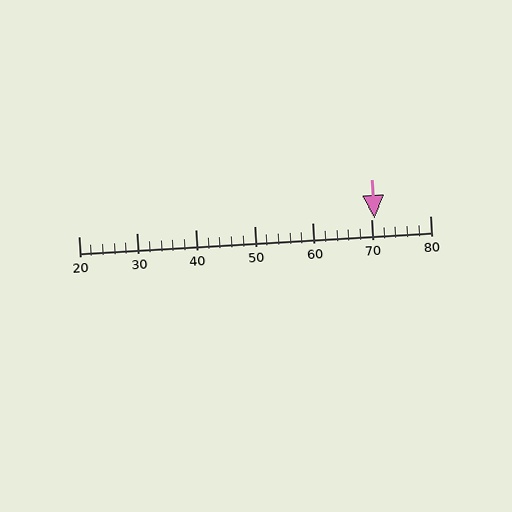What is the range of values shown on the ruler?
The ruler shows values from 20 to 80.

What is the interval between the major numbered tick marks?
The major tick marks are spaced 10 units apart.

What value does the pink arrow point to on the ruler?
The pink arrow points to approximately 70.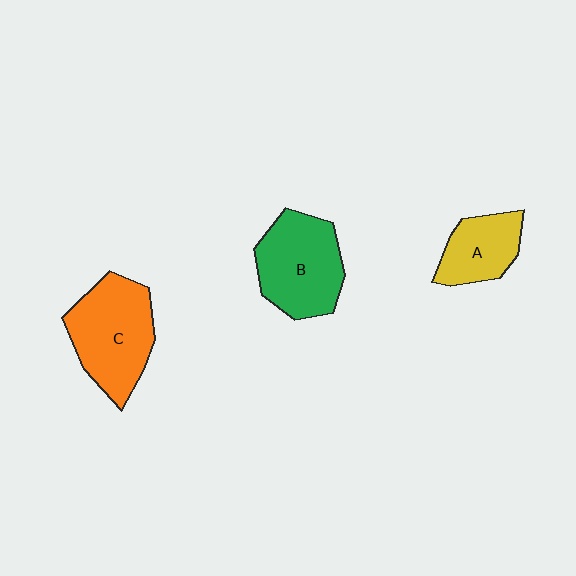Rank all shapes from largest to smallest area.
From largest to smallest: C (orange), B (green), A (yellow).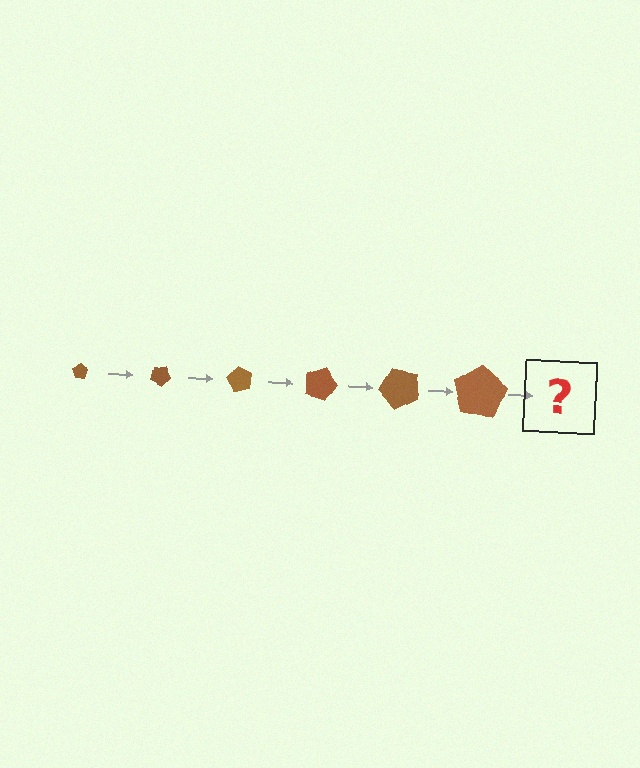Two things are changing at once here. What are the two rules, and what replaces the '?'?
The two rules are that the pentagon grows larger each step and it rotates 30 degrees each step. The '?' should be a pentagon, larger than the previous one and rotated 180 degrees from the start.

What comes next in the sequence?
The next element should be a pentagon, larger than the previous one and rotated 180 degrees from the start.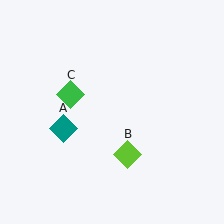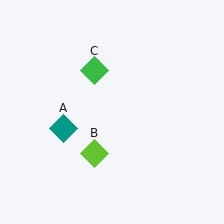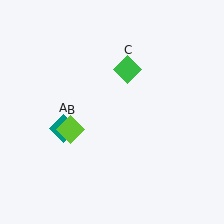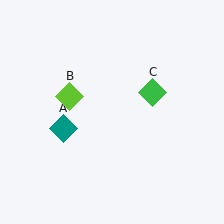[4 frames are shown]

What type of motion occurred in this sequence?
The lime diamond (object B), green diamond (object C) rotated clockwise around the center of the scene.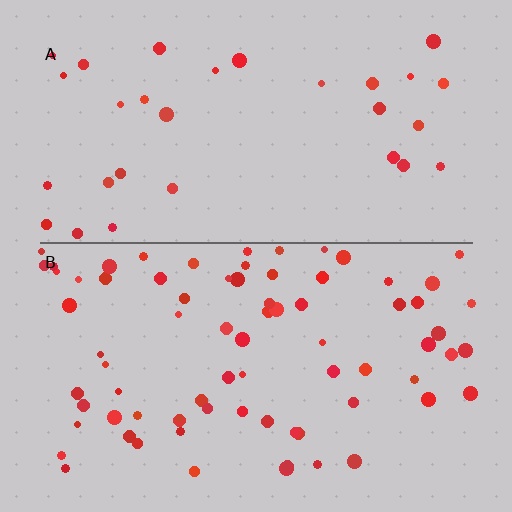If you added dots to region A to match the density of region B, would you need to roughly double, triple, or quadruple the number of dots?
Approximately triple.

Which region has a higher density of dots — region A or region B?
B (the bottom).